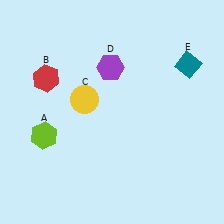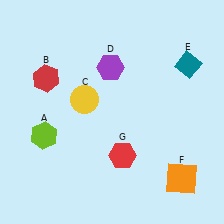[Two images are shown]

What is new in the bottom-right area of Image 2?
An orange square (F) was added in the bottom-right area of Image 2.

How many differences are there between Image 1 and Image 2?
There are 2 differences between the two images.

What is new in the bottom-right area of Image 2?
A red hexagon (G) was added in the bottom-right area of Image 2.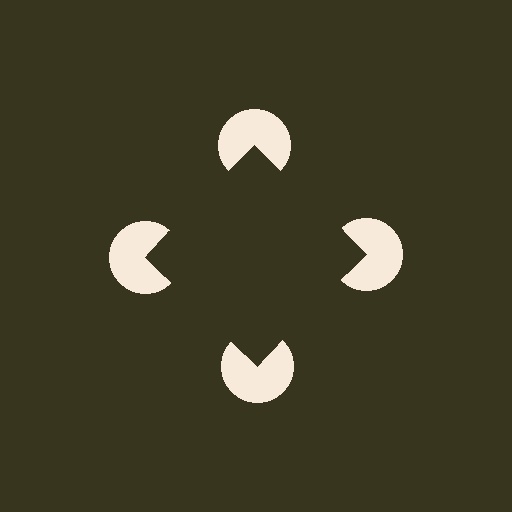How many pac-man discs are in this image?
There are 4 — one at each vertex of the illusory square.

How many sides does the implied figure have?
4 sides.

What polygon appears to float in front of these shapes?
An illusory square — its edges are inferred from the aligned wedge cuts in the pac-man discs, not physically drawn.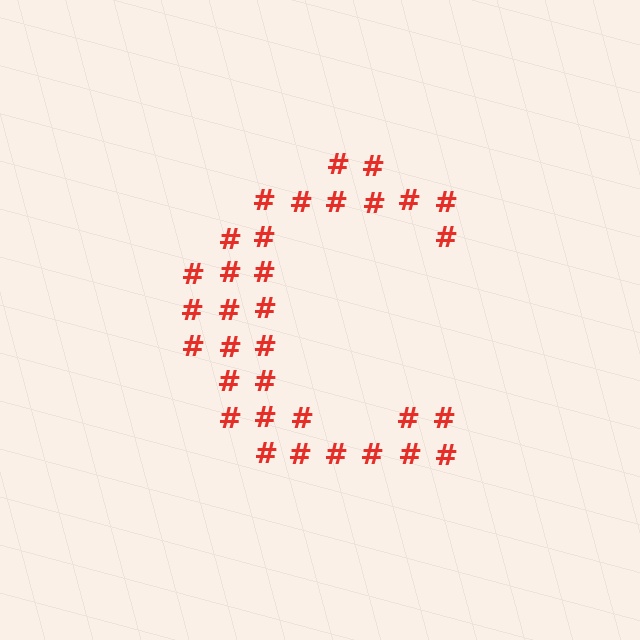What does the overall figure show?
The overall figure shows the letter C.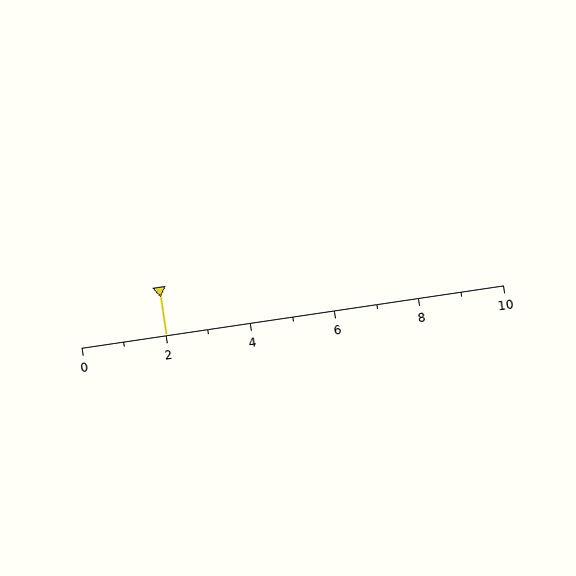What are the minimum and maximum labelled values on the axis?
The axis runs from 0 to 10.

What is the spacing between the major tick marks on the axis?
The major ticks are spaced 2 apart.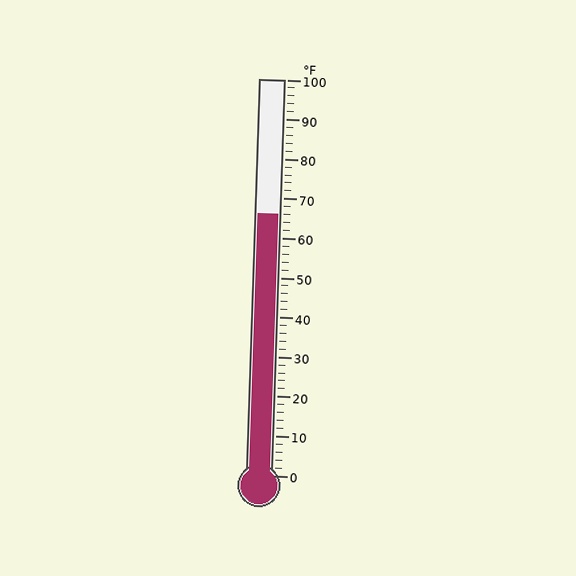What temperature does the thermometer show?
The thermometer shows approximately 66°F.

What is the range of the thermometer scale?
The thermometer scale ranges from 0°F to 100°F.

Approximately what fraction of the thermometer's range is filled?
The thermometer is filled to approximately 65% of its range.